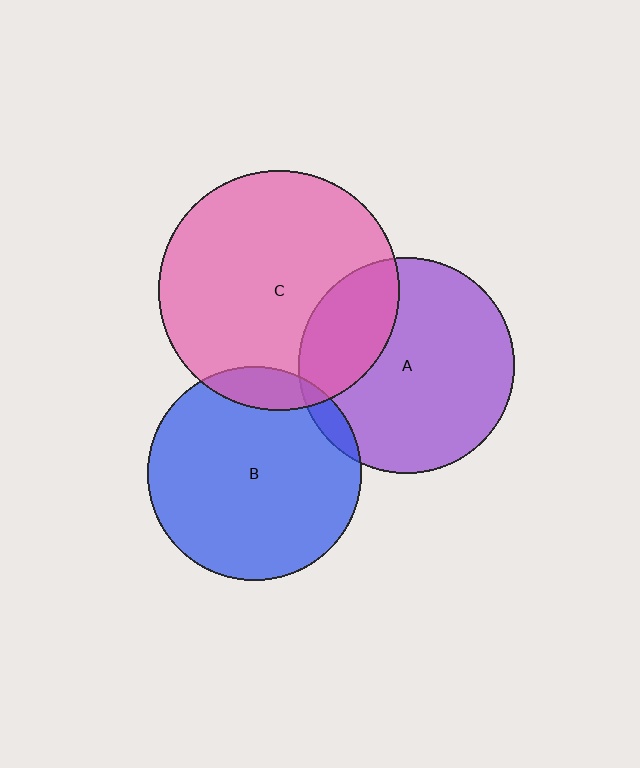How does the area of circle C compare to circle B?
Approximately 1.3 times.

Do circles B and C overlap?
Yes.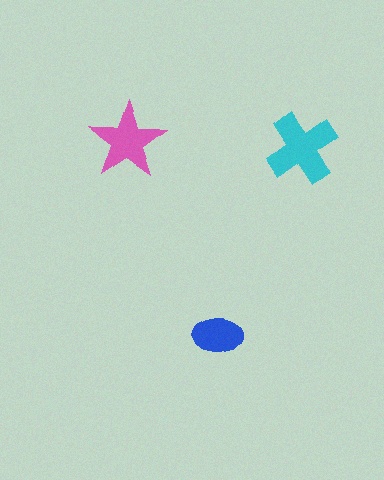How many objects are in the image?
There are 3 objects in the image.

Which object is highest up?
The cyan cross is topmost.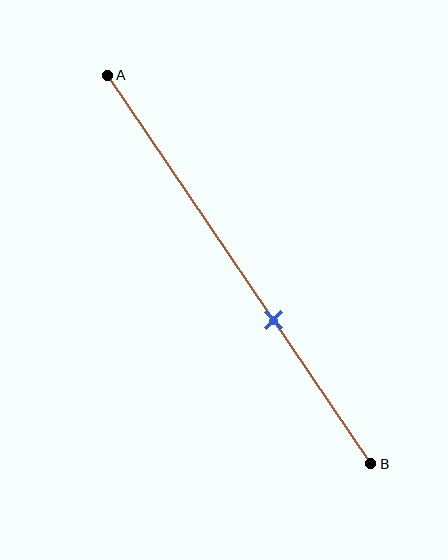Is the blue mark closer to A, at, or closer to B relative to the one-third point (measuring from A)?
The blue mark is closer to point B than the one-third point of segment AB.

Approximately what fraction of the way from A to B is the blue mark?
The blue mark is approximately 65% of the way from A to B.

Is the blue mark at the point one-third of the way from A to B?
No, the mark is at about 65% from A, not at the 33% one-third point.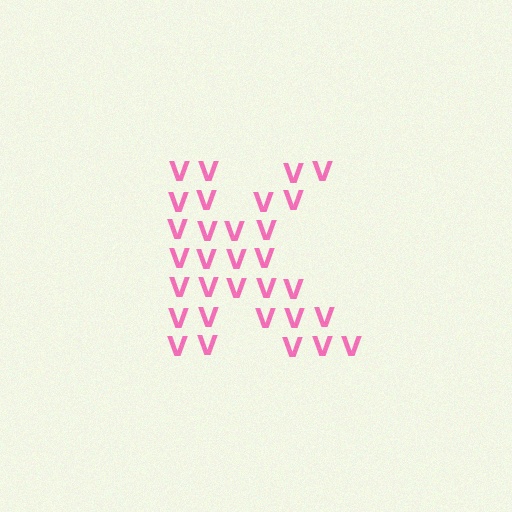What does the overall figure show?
The overall figure shows the letter K.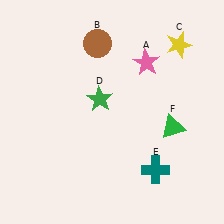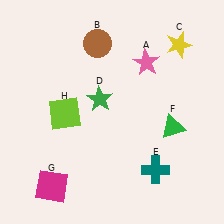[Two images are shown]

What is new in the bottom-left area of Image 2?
A lime square (H) was added in the bottom-left area of Image 2.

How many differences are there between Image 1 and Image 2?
There are 2 differences between the two images.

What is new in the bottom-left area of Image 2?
A magenta square (G) was added in the bottom-left area of Image 2.